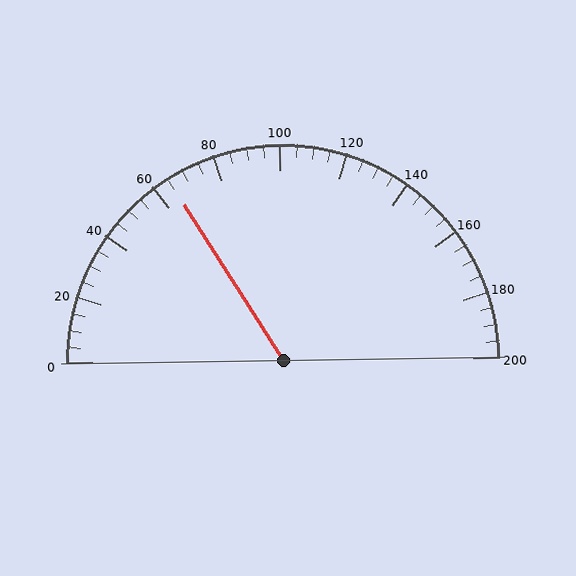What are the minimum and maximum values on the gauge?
The gauge ranges from 0 to 200.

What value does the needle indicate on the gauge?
The needle indicates approximately 65.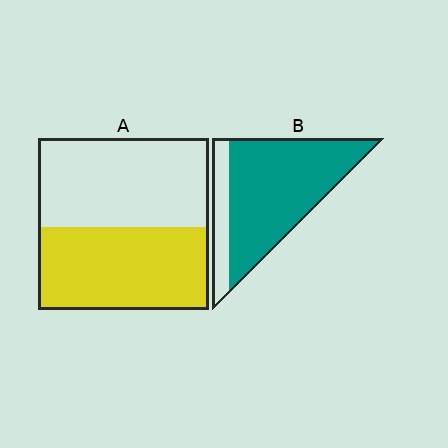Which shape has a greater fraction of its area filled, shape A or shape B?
Shape B.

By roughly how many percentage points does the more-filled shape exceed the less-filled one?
By roughly 35 percentage points (B over A).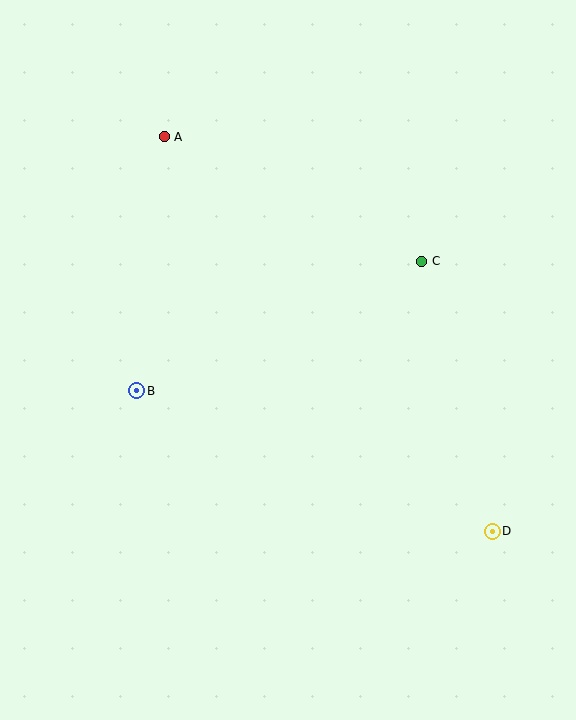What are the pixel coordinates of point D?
Point D is at (492, 531).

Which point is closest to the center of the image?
Point B at (137, 391) is closest to the center.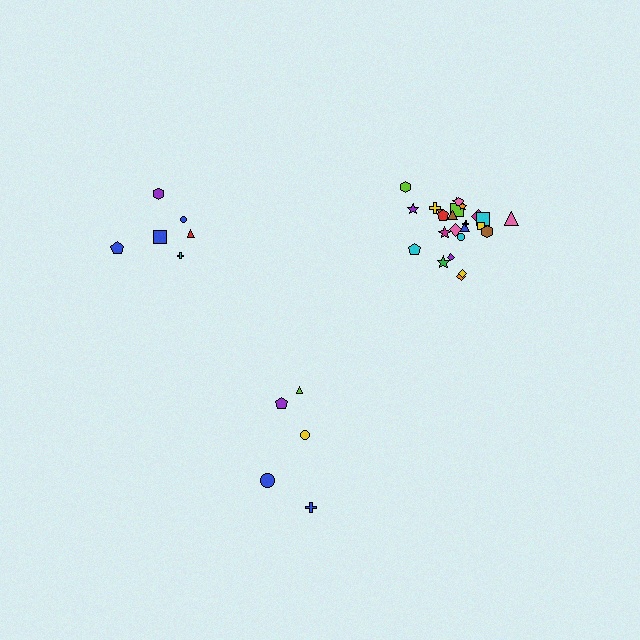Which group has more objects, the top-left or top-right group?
The top-right group.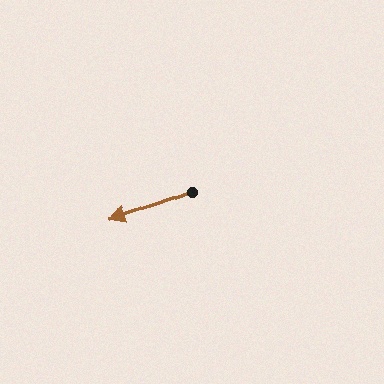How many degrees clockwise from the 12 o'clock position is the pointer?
Approximately 250 degrees.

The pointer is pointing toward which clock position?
Roughly 8 o'clock.